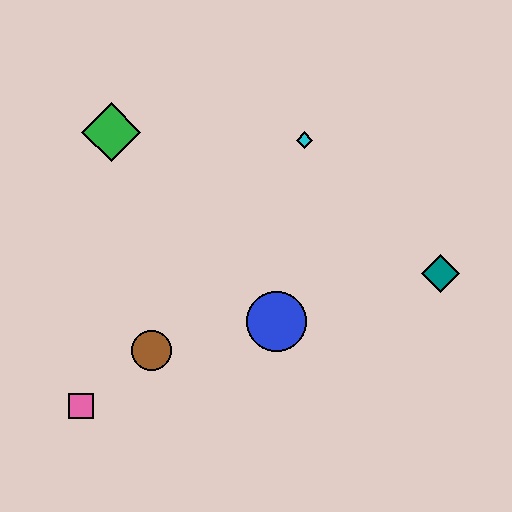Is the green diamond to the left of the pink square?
No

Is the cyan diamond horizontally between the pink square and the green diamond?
No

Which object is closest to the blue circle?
The brown circle is closest to the blue circle.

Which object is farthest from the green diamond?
The teal diamond is farthest from the green diamond.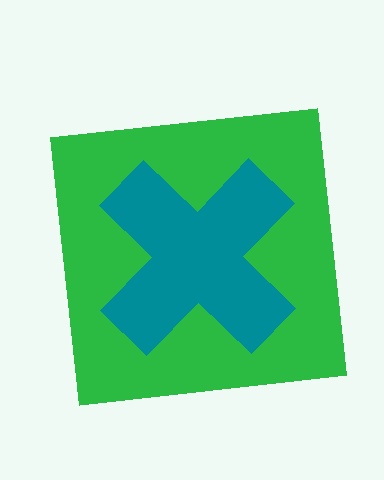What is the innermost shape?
The teal cross.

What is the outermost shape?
The green square.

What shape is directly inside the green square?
The teal cross.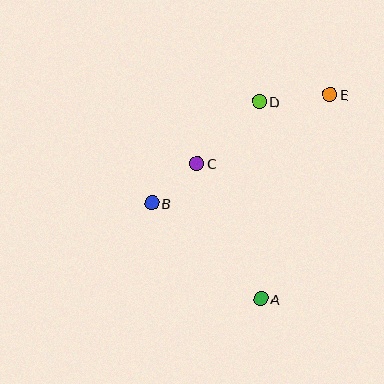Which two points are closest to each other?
Points B and C are closest to each other.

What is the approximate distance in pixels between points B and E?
The distance between B and E is approximately 209 pixels.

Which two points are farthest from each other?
Points A and E are farthest from each other.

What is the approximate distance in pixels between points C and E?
The distance between C and E is approximately 150 pixels.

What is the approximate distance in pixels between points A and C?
The distance between A and C is approximately 150 pixels.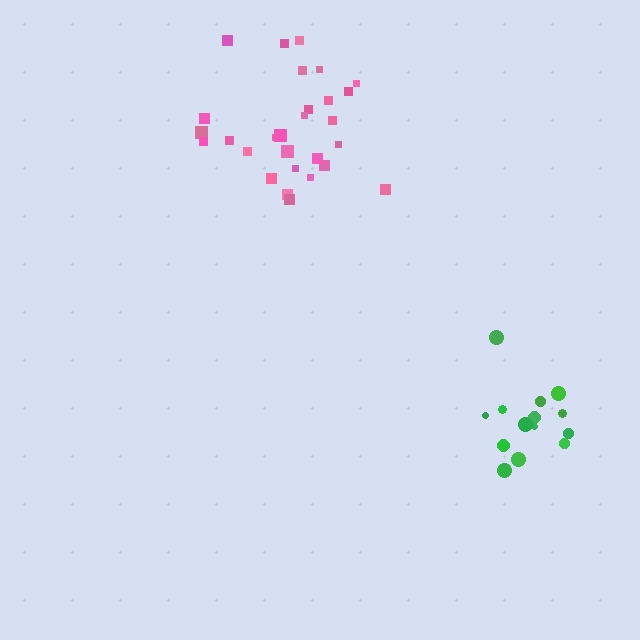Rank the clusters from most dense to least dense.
green, pink.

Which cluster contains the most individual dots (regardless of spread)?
Pink (28).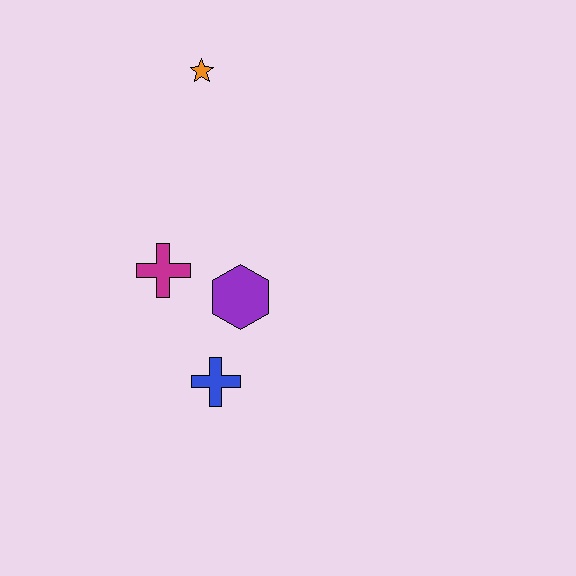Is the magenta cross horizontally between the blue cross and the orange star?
No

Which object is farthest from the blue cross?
The orange star is farthest from the blue cross.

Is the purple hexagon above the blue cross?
Yes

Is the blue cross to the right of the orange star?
Yes